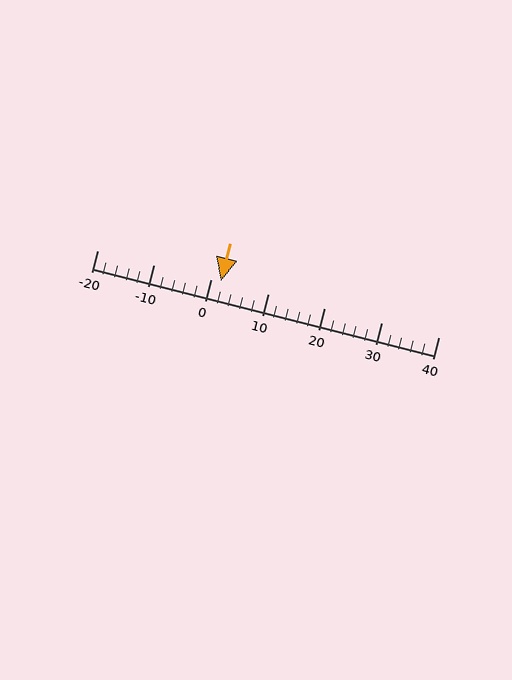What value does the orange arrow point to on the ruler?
The orange arrow points to approximately 2.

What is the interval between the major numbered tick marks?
The major tick marks are spaced 10 units apart.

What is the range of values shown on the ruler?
The ruler shows values from -20 to 40.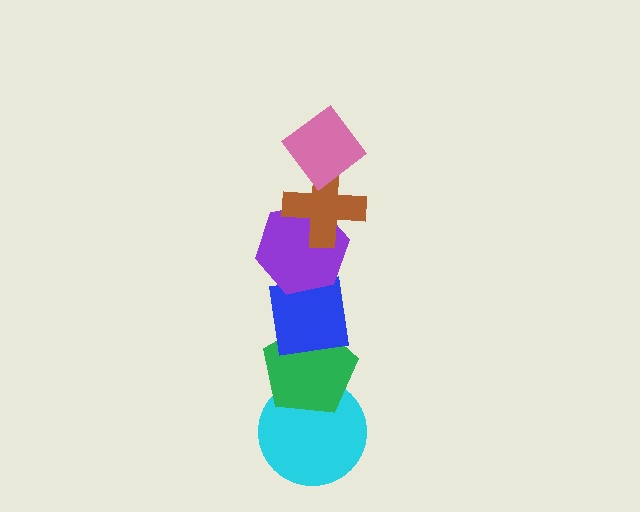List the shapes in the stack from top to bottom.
From top to bottom: the pink diamond, the brown cross, the purple hexagon, the blue square, the green pentagon, the cyan circle.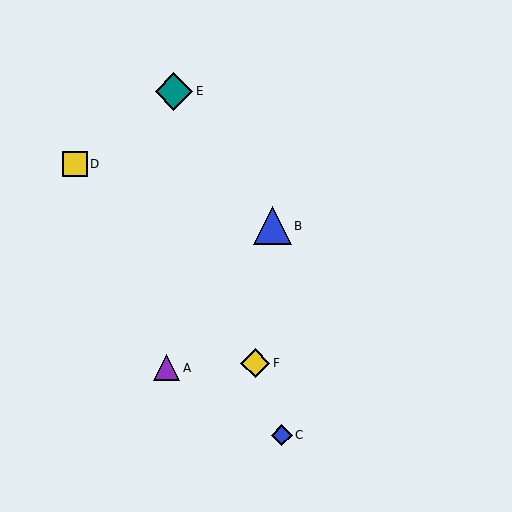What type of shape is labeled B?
Shape B is a blue triangle.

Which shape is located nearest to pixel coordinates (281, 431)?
The blue diamond (labeled C) at (282, 435) is nearest to that location.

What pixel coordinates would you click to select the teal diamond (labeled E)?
Click at (174, 91) to select the teal diamond E.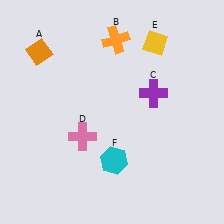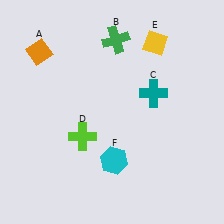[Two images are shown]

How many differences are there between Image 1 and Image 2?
There are 3 differences between the two images.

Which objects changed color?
B changed from orange to green. C changed from purple to teal. D changed from pink to lime.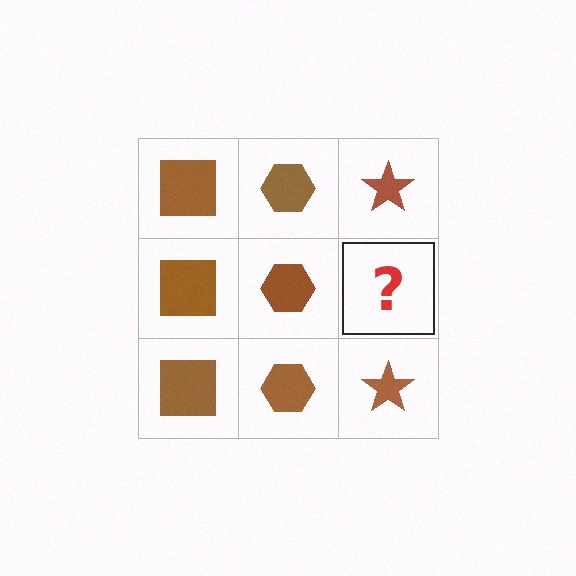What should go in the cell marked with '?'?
The missing cell should contain a brown star.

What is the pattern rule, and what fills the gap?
The rule is that each column has a consistent shape. The gap should be filled with a brown star.